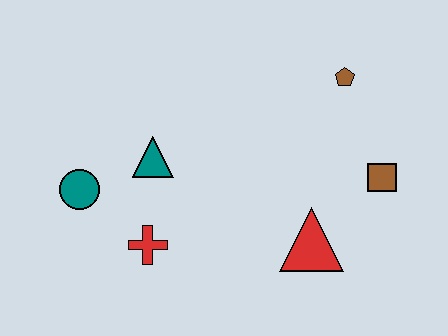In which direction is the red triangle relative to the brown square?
The red triangle is to the left of the brown square.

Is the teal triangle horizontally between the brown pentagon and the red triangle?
No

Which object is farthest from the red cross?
The brown pentagon is farthest from the red cross.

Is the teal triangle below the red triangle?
No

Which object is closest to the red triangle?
The brown square is closest to the red triangle.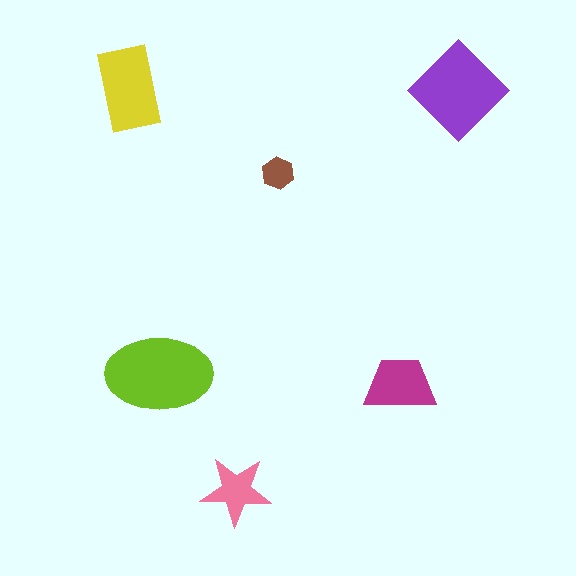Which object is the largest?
The lime ellipse.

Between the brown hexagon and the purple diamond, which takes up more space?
The purple diamond.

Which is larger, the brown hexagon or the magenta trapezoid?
The magenta trapezoid.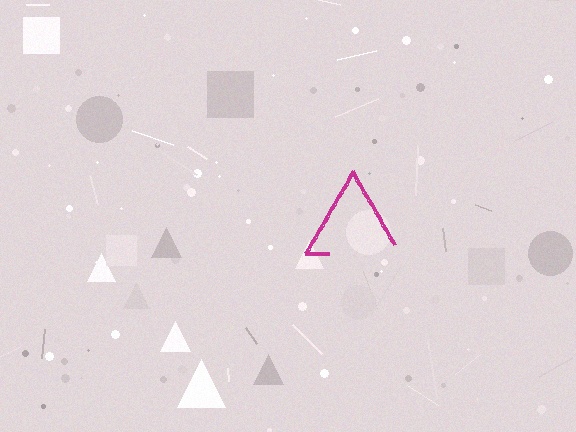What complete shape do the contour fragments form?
The contour fragments form a triangle.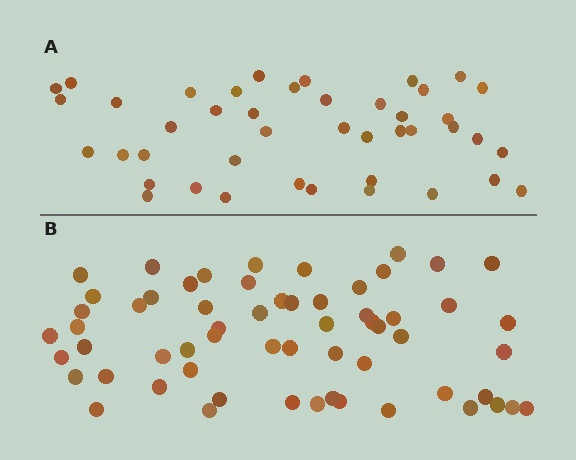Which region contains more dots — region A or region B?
Region B (the bottom region) has more dots.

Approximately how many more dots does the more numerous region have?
Region B has approximately 15 more dots than region A.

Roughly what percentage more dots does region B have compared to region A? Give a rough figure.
About 40% more.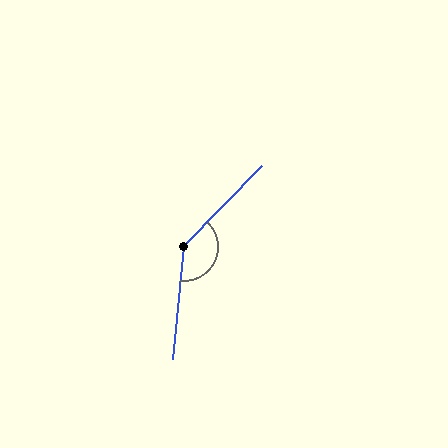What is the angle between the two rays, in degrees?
Approximately 141 degrees.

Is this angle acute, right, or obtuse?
It is obtuse.